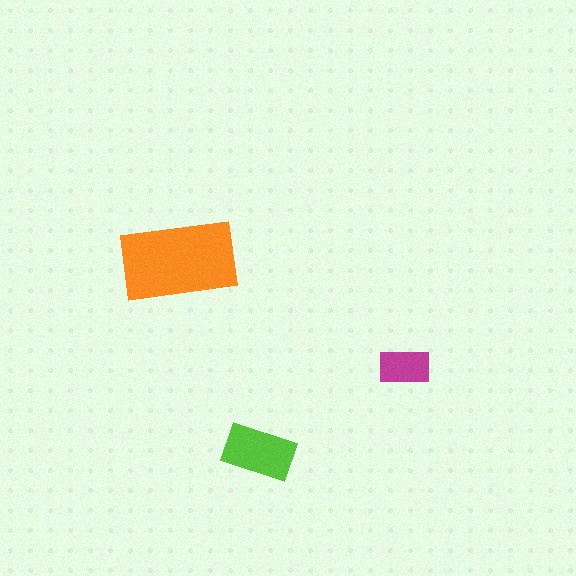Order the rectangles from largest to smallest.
the orange one, the lime one, the magenta one.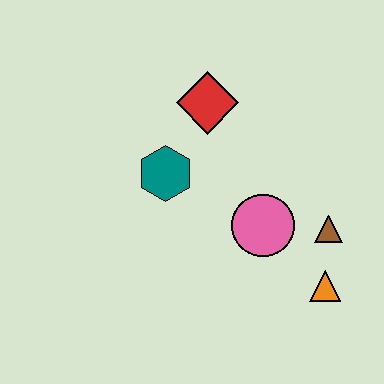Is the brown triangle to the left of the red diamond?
No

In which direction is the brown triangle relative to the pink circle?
The brown triangle is to the right of the pink circle.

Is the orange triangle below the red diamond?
Yes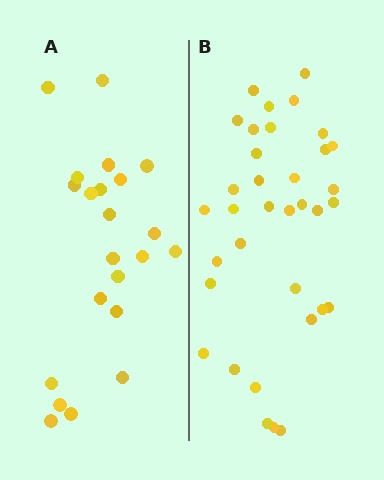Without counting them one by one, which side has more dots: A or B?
Region B (the right region) has more dots.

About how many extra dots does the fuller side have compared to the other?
Region B has approximately 15 more dots than region A.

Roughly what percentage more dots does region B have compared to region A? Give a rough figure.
About 60% more.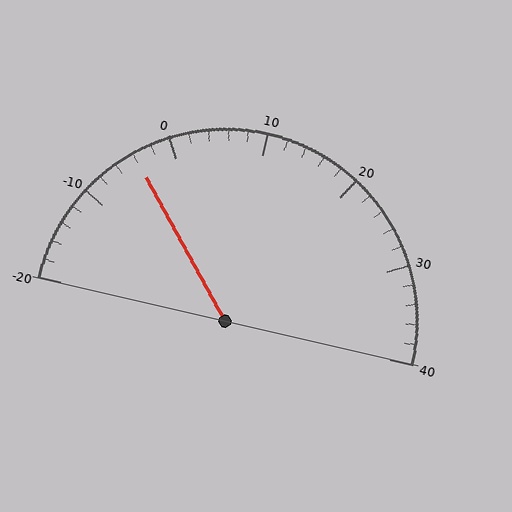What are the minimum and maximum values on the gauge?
The gauge ranges from -20 to 40.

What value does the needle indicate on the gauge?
The needle indicates approximately -4.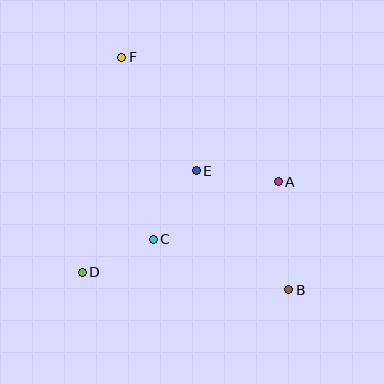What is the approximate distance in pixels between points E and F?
The distance between E and F is approximately 136 pixels.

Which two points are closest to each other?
Points C and D are closest to each other.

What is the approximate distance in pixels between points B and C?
The distance between B and C is approximately 144 pixels.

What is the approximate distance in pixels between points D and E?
The distance between D and E is approximately 152 pixels.